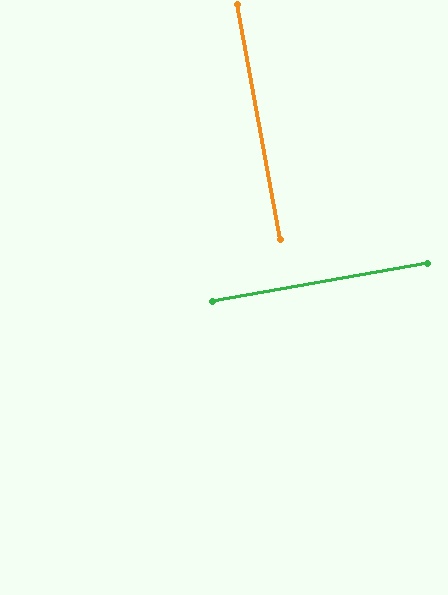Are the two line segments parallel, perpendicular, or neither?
Perpendicular — they meet at approximately 90°.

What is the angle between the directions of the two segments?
Approximately 90 degrees.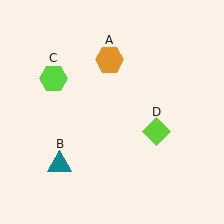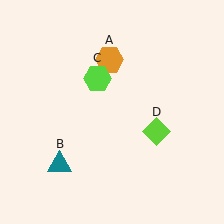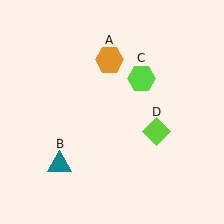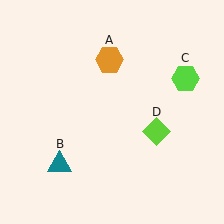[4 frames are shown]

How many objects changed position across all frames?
1 object changed position: lime hexagon (object C).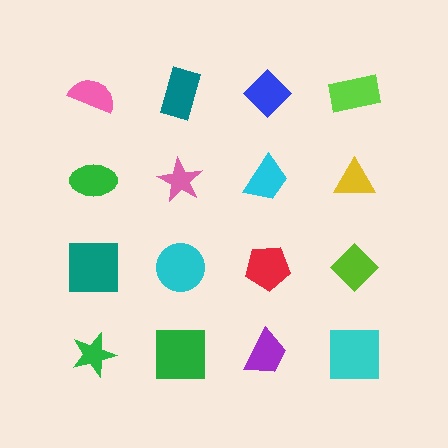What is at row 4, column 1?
A green star.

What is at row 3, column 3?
A red pentagon.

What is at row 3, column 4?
A lime diamond.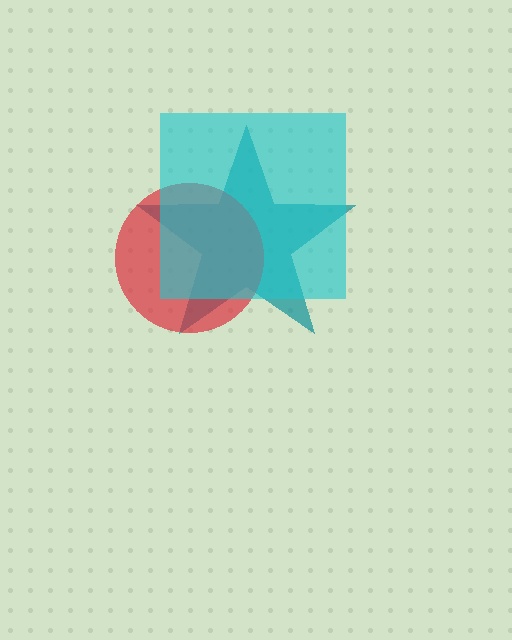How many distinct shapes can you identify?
There are 3 distinct shapes: a teal star, a red circle, a cyan square.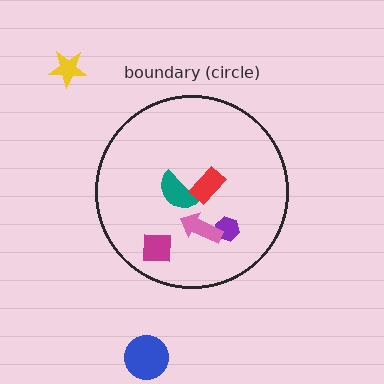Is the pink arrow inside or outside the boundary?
Inside.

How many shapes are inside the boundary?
5 inside, 2 outside.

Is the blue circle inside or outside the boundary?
Outside.